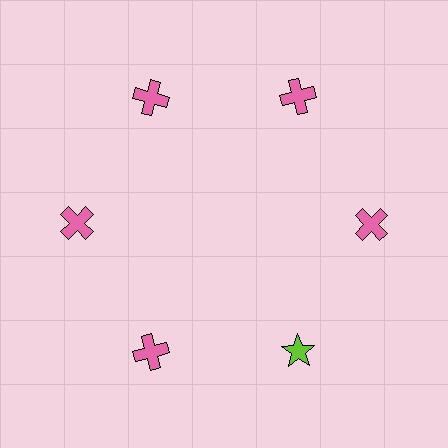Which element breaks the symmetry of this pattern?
The lime star at roughly the 5 o'clock position breaks the symmetry. All other shapes are pink crosses.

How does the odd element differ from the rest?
It differs in both color (lime instead of pink) and shape (star instead of cross).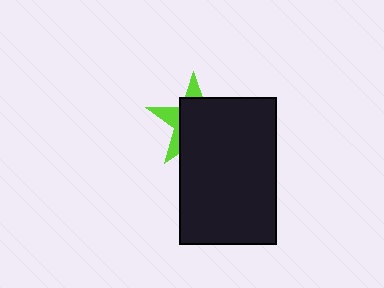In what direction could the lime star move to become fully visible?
The lime star could move toward the upper-left. That would shift it out from behind the black rectangle entirely.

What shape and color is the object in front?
The object in front is a black rectangle.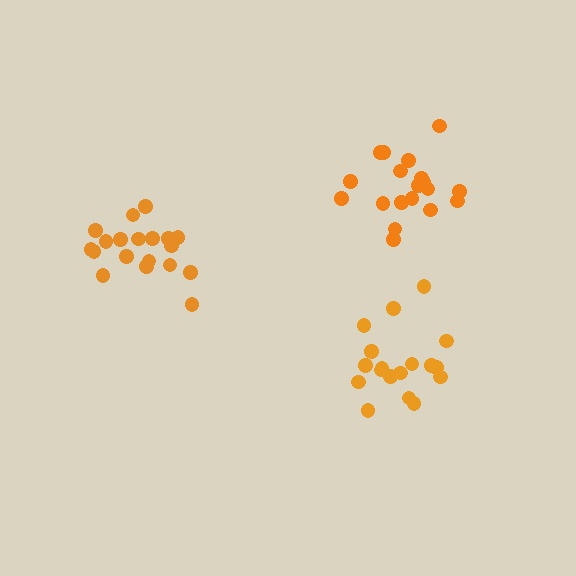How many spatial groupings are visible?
There are 3 spatial groupings.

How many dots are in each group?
Group 1: 19 dots, Group 2: 19 dots, Group 3: 18 dots (56 total).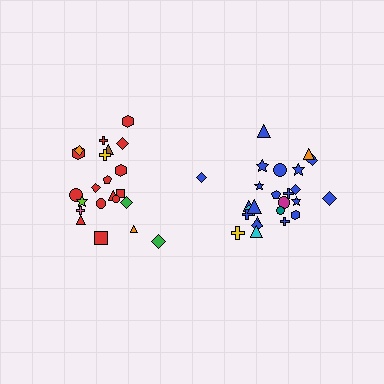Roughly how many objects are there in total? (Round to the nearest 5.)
Roughly 45 objects in total.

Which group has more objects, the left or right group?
The right group.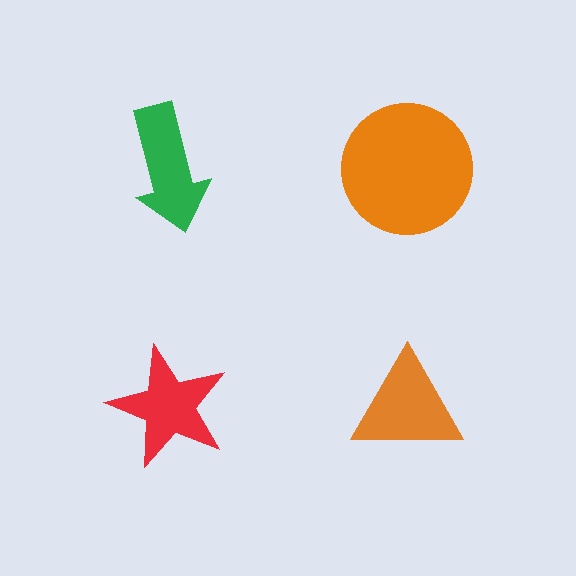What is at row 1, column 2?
An orange circle.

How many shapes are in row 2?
2 shapes.